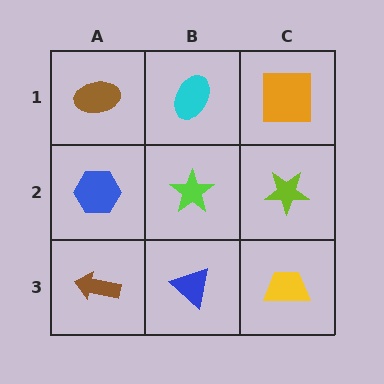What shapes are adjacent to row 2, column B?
A cyan ellipse (row 1, column B), a blue triangle (row 3, column B), a blue hexagon (row 2, column A), a lime star (row 2, column C).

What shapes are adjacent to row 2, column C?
An orange square (row 1, column C), a yellow trapezoid (row 3, column C), a lime star (row 2, column B).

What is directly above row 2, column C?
An orange square.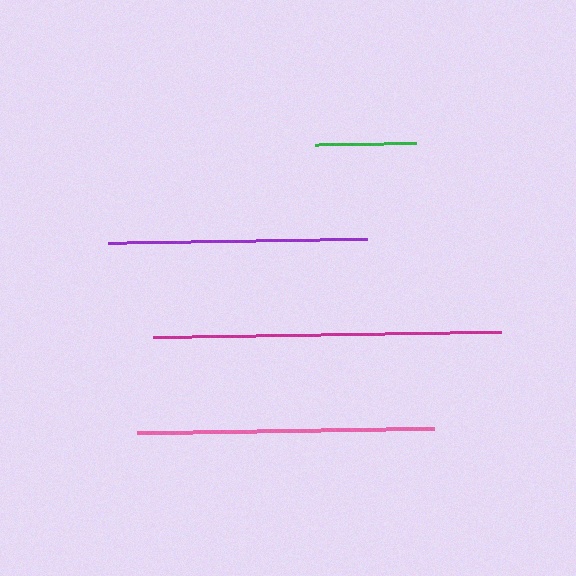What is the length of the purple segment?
The purple segment is approximately 259 pixels long.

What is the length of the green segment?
The green segment is approximately 101 pixels long.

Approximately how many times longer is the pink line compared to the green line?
The pink line is approximately 2.9 times the length of the green line.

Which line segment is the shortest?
The green line is the shortest at approximately 101 pixels.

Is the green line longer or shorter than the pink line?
The pink line is longer than the green line.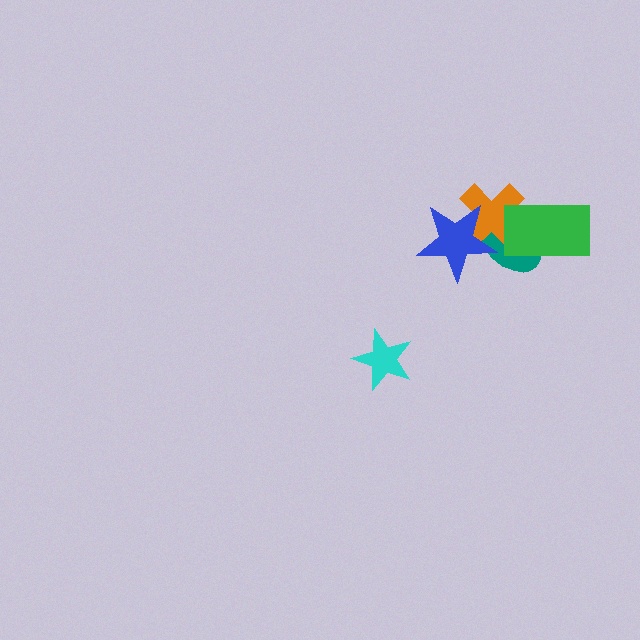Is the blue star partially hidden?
No, no other shape covers it.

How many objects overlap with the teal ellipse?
3 objects overlap with the teal ellipse.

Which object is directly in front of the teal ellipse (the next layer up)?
The orange cross is directly in front of the teal ellipse.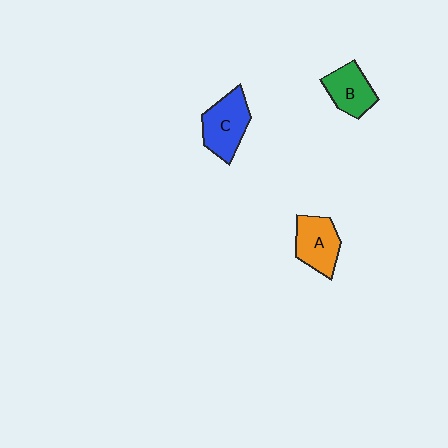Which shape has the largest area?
Shape C (blue).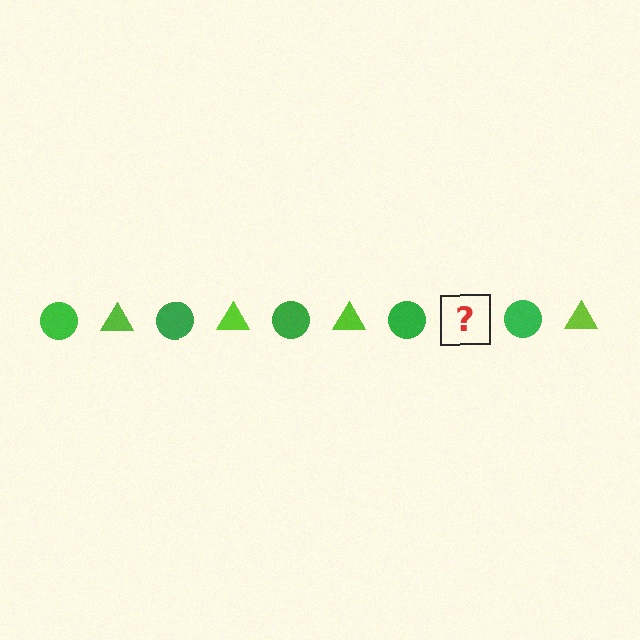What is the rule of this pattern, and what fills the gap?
The rule is that the pattern alternates between green circle and lime triangle. The gap should be filled with a lime triangle.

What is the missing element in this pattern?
The missing element is a lime triangle.